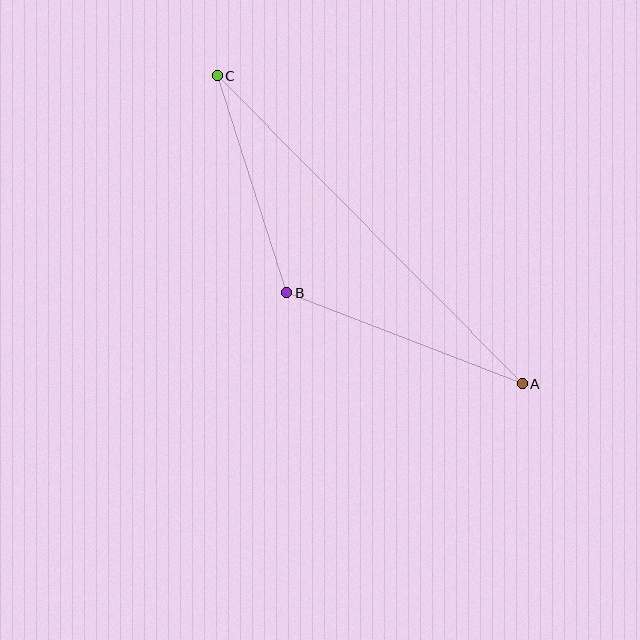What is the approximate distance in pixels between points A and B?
The distance between A and B is approximately 253 pixels.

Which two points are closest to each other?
Points B and C are closest to each other.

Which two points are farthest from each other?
Points A and C are farthest from each other.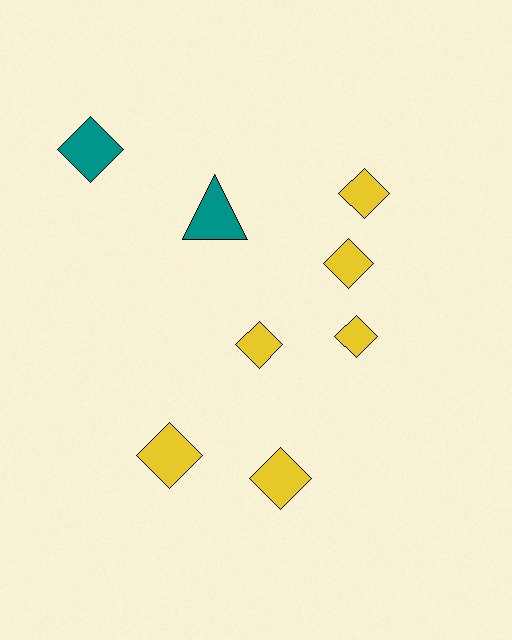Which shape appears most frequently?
Diamond, with 7 objects.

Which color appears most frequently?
Yellow, with 6 objects.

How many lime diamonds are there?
There are no lime diamonds.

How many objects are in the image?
There are 8 objects.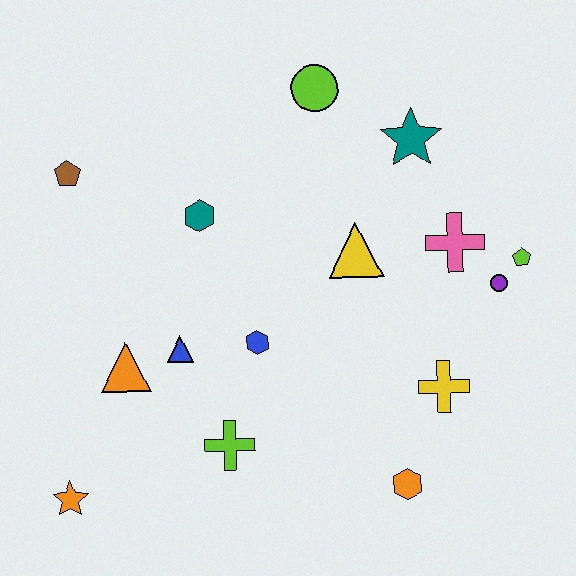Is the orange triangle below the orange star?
No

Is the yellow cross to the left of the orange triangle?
No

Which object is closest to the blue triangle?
The orange triangle is closest to the blue triangle.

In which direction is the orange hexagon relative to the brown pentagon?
The orange hexagon is to the right of the brown pentagon.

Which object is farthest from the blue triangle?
The lime pentagon is farthest from the blue triangle.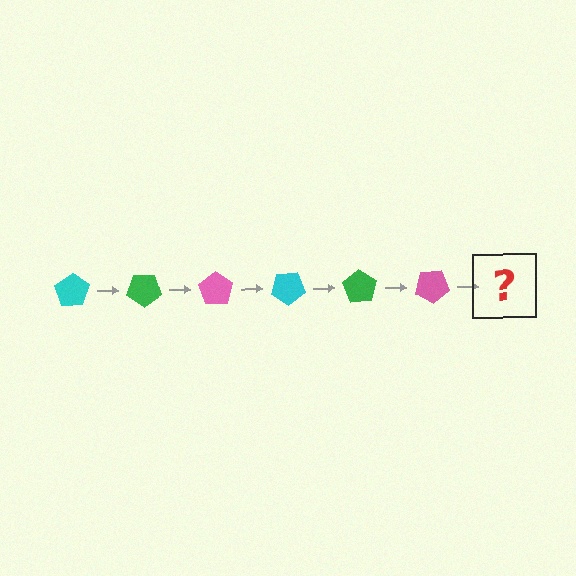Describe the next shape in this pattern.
It should be a cyan pentagon, rotated 210 degrees from the start.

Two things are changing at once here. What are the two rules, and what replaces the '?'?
The two rules are that it rotates 35 degrees each step and the color cycles through cyan, green, and pink. The '?' should be a cyan pentagon, rotated 210 degrees from the start.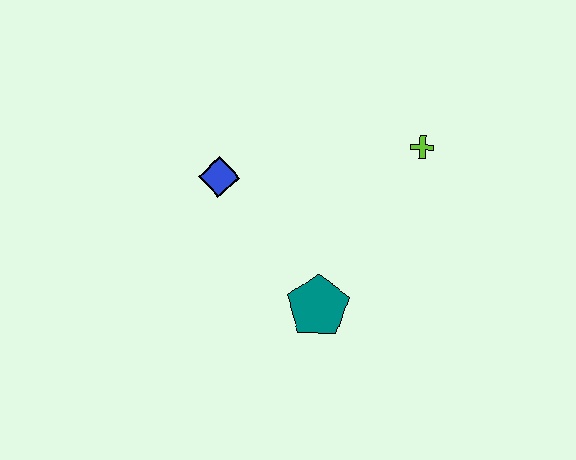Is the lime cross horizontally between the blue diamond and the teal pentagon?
No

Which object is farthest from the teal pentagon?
The lime cross is farthest from the teal pentagon.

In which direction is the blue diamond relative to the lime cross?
The blue diamond is to the left of the lime cross.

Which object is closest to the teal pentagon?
The blue diamond is closest to the teal pentagon.